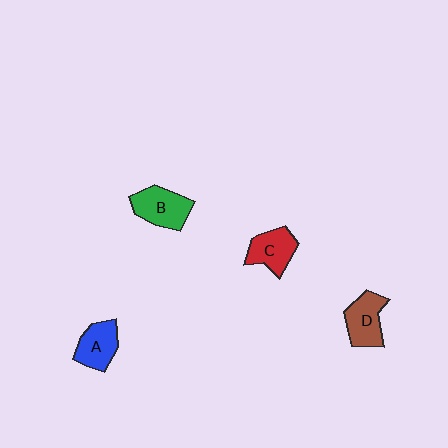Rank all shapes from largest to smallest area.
From largest to smallest: B (green), D (brown), C (red), A (blue).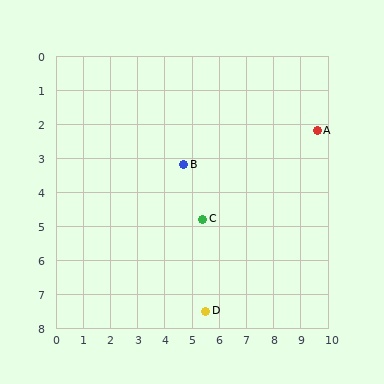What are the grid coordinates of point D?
Point D is at approximately (5.5, 7.5).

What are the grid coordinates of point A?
Point A is at approximately (9.6, 2.2).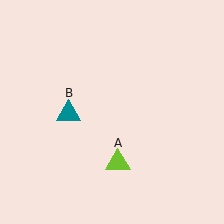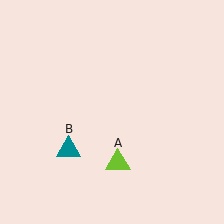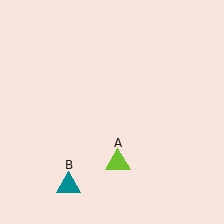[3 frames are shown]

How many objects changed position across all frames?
1 object changed position: teal triangle (object B).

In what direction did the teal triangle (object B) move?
The teal triangle (object B) moved down.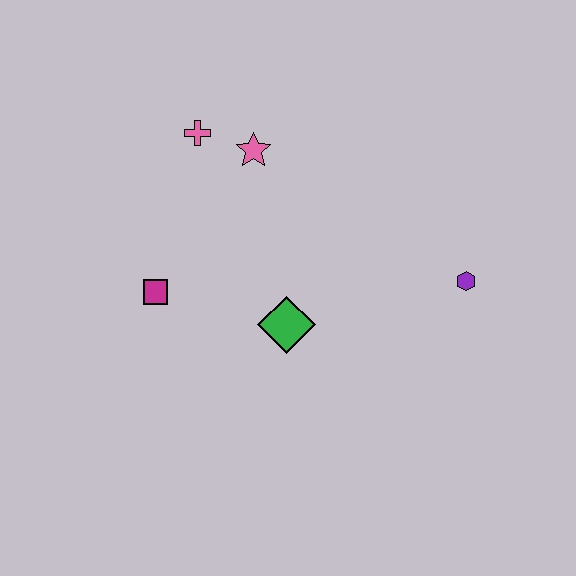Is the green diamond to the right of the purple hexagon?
No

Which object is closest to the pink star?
The pink cross is closest to the pink star.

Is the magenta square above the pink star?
No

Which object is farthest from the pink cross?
The purple hexagon is farthest from the pink cross.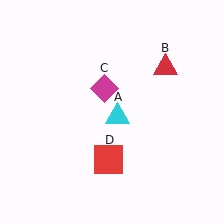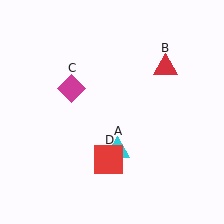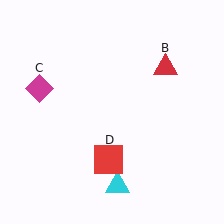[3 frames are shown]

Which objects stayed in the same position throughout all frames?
Red triangle (object B) and red square (object D) remained stationary.